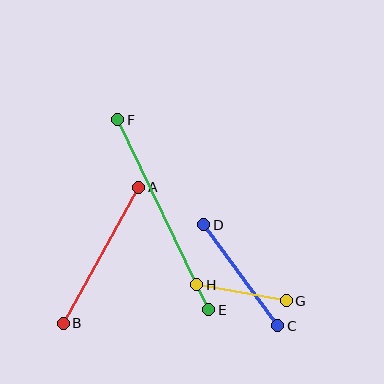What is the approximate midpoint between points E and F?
The midpoint is at approximately (163, 215) pixels.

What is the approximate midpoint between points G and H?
The midpoint is at approximately (241, 293) pixels.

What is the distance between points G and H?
The distance is approximately 91 pixels.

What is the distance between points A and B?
The distance is approximately 156 pixels.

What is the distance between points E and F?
The distance is approximately 211 pixels.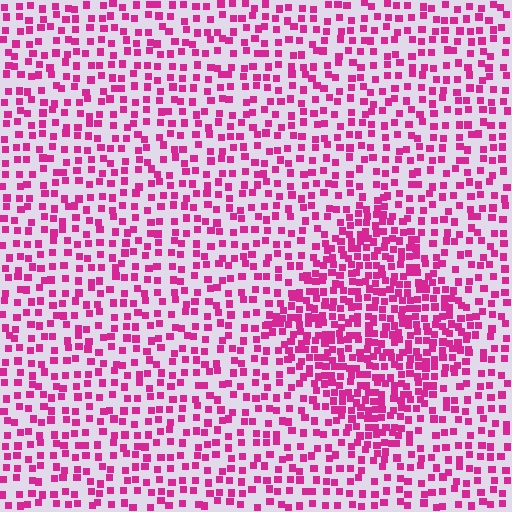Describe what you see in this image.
The image contains small magenta elements arranged at two different densities. A diamond-shaped region is visible where the elements are more densely packed than the surrounding area.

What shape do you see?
I see a diamond.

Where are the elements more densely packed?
The elements are more densely packed inside the diamond boundary.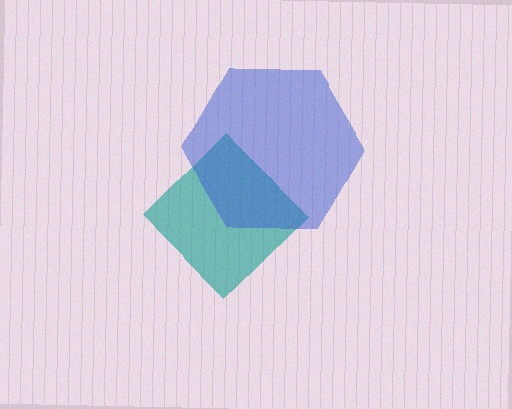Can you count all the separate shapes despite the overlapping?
Yes, there are 2 separate shapes.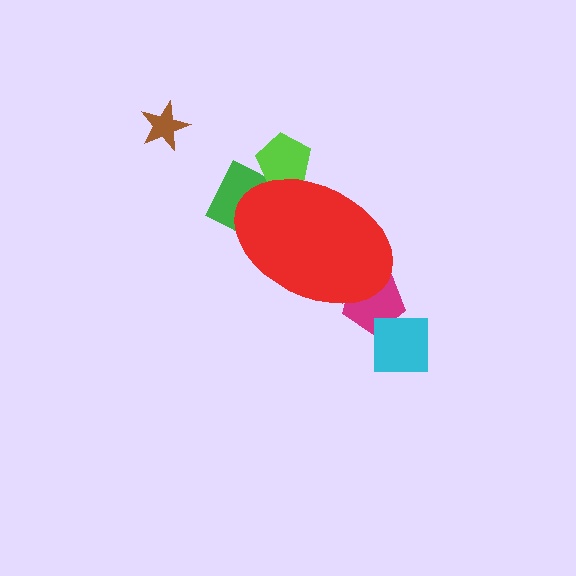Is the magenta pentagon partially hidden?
Yes, the magenta pentagon is partially hidden behind the red ellipse.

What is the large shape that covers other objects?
A red ellipse.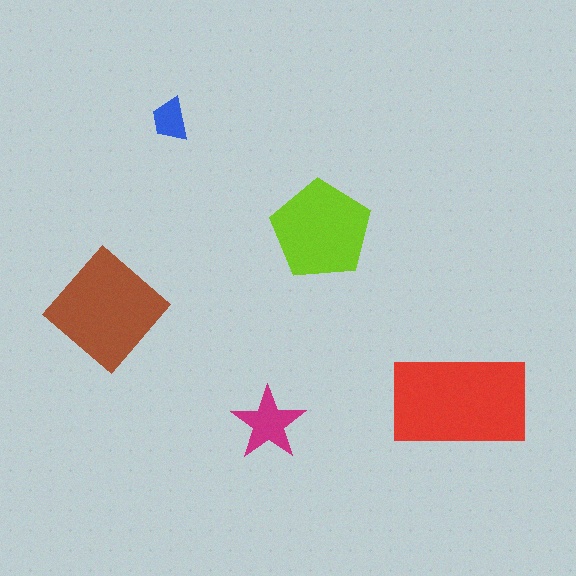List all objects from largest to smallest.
The red rectangle, the brown diamond, the lime pentagon, the magenta star, the blue trapezoid.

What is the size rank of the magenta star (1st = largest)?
4th.